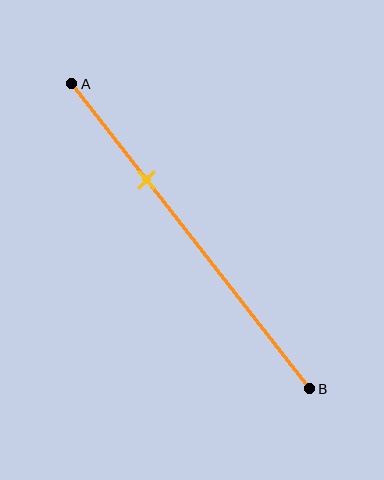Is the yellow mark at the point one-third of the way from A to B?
Yes, the mark is approximately at the one-third point.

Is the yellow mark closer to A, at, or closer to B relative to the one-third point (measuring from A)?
The yellow mark is approximately at the one-third point of segment AB.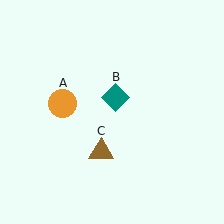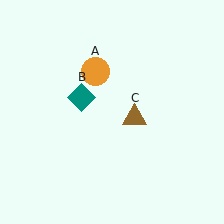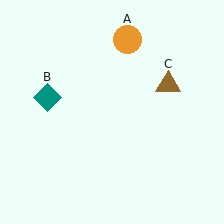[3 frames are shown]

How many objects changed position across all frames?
3 objects changed position: orange circle (object A), teal diamond (object B), brown triangle (object C).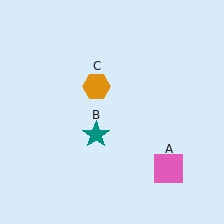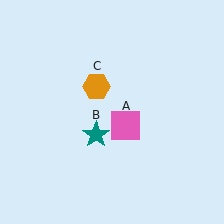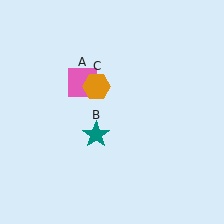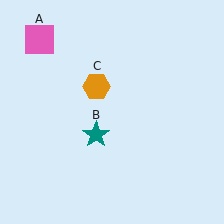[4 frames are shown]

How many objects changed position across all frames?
1 object changed position: pink square (object A).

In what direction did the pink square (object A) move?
The pink square (object A) moved up and to the left.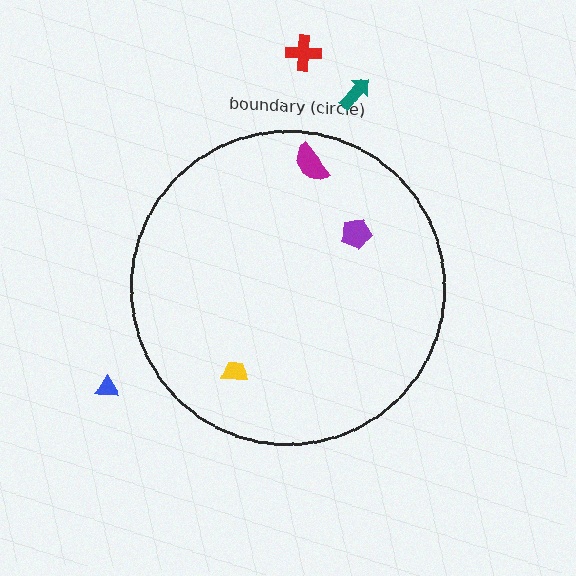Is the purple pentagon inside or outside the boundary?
Inside.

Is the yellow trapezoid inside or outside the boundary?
Inside.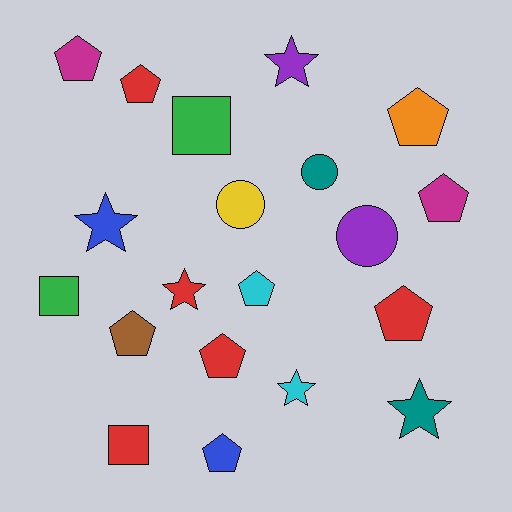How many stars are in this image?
There are 5 stars.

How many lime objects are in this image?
There are no lime objects.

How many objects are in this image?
There are 20 objects.